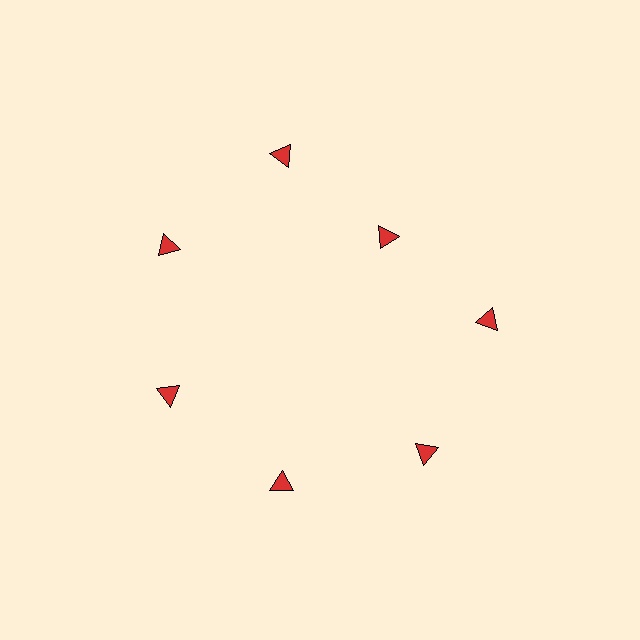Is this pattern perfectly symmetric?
No. The 7 red triangles are arranged in a ring, but one element near the 1 o'clock position is pulled inward toward the center, breaking the 7-fold rotational symmetry.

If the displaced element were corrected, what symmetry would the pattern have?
It would have 7-fold rotational symmetry — the pattern would map onto itself every 51 degrees.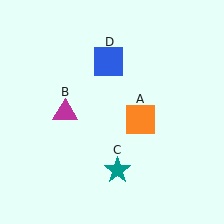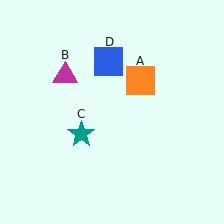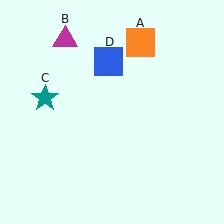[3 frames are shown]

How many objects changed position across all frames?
3 objects changed position: orange square (object A), magenta triangle (object B), teal star (object C).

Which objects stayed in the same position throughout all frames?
Blue square (object D) remained stationary.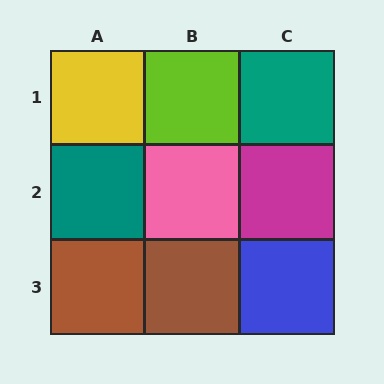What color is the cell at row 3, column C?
Blue.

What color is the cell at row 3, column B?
Brown.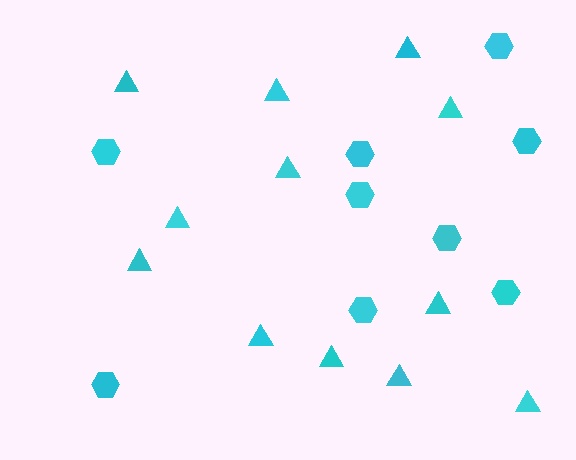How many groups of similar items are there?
There are 2 groups: one group of hexagons (9) and one group of triangles (12).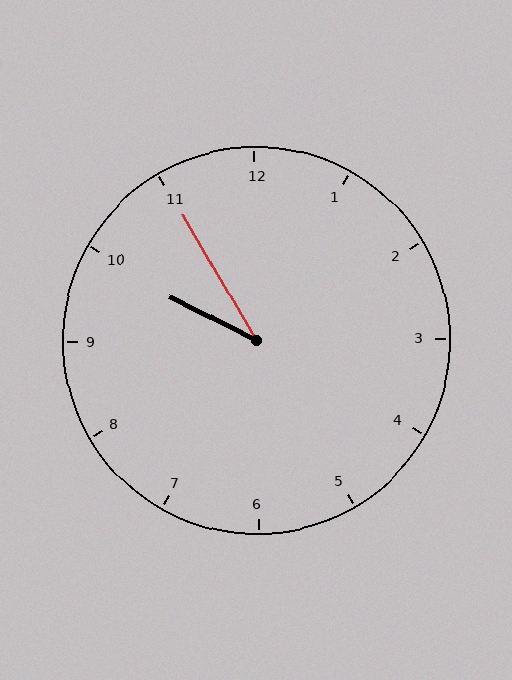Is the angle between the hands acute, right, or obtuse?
It is acute.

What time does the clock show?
9:55.